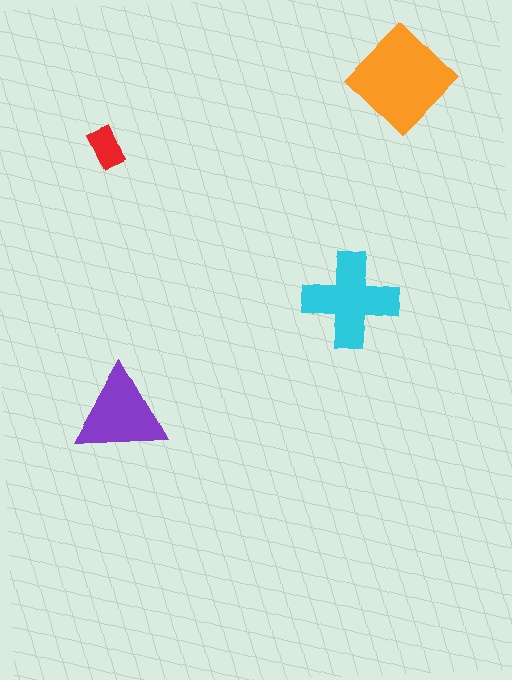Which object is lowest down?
The purple triangle is bottommost.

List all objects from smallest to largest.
The red rectangle, the purple triangle, the cyan cross, the orange diamond.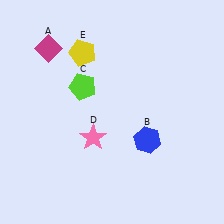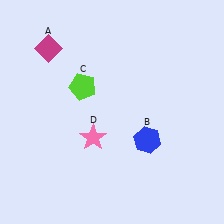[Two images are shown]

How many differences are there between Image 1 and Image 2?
There is 1 difference between the two images.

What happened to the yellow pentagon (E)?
The yellow pentagon (E) was removed in Image 2. It was in the top-left area of Image 1.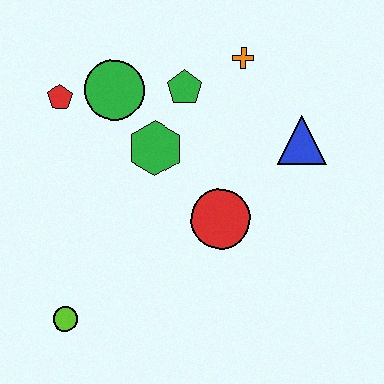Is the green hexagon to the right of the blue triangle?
No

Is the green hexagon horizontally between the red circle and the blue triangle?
No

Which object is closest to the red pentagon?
The green circle is closest to the red pentagon.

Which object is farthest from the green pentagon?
The lime circle is farthest from the green pentagon.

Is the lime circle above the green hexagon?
No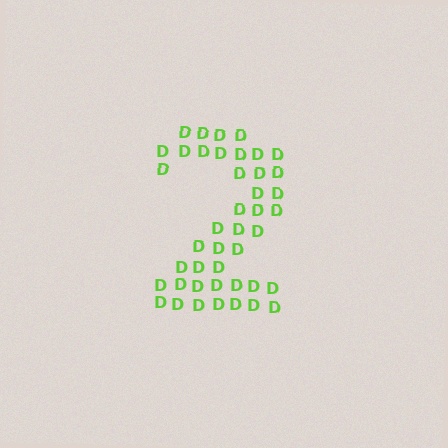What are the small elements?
The small elements are letter D's.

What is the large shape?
The large shape is the digit 2.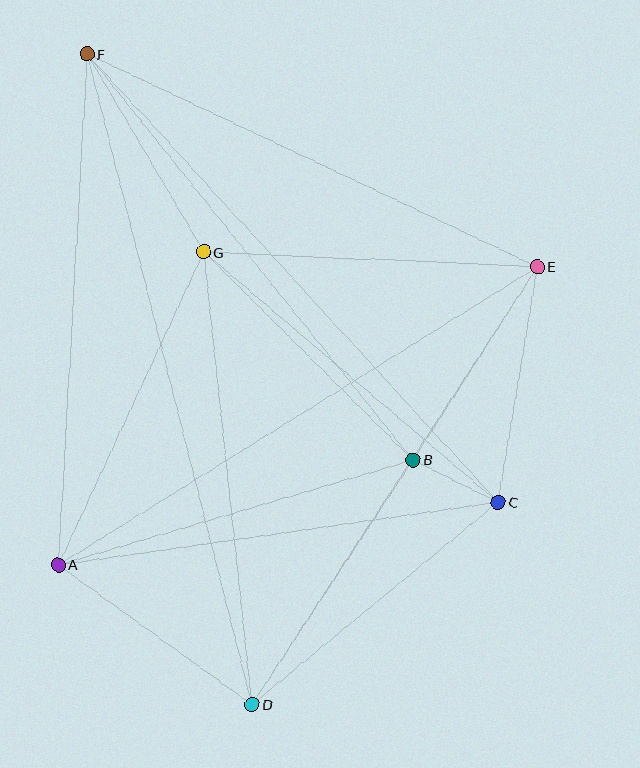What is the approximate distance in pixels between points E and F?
The distance between E and F is approximately 498 pixels.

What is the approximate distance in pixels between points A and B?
The distance between A and B is approximately 370 pixels.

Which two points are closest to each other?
Points B and C are closest to each other.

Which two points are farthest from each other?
Points D and F are farthest from each other.